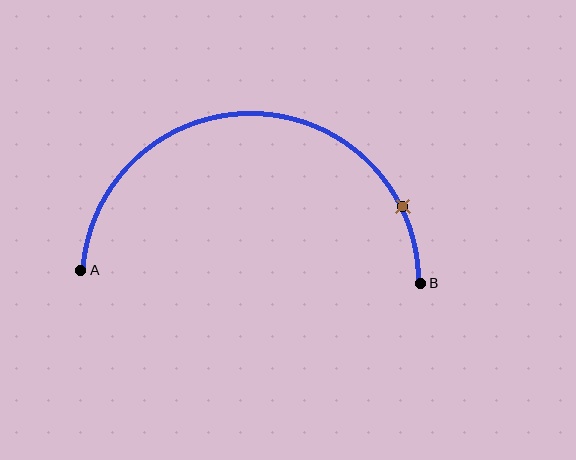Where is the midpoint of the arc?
The arc midpoint is the point on the curve farthest from the straight line joining A and B. It sits above that line.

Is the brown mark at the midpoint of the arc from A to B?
No. The brown mark lies on the arc but is closer to endpoint B. The arc midpoint would be at the point on the curve equidistant along the arc from both A and B.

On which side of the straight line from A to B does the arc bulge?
The arc bulges above the straight line connecting A and B.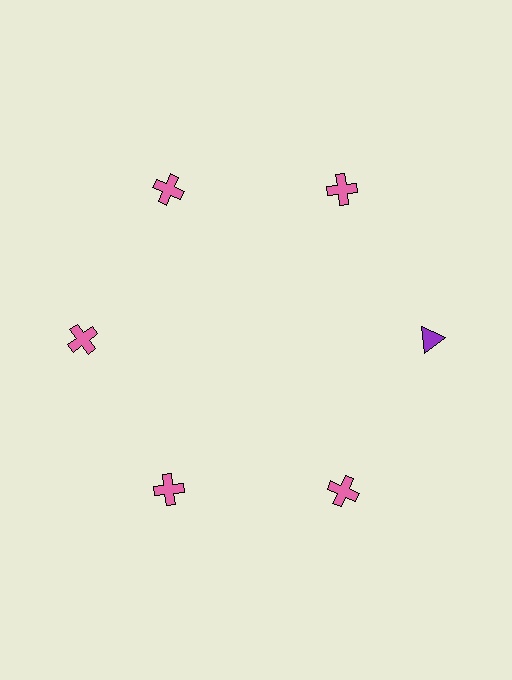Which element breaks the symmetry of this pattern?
The purple triangle at roughly the 3 o'clock position breaks the symmetry. All other shapes are pink crosses.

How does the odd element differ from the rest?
It differs in both color (purple instead of pink) and shape (triangle instead of cross).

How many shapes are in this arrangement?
There are 6 shapes arranged in a ring pattern.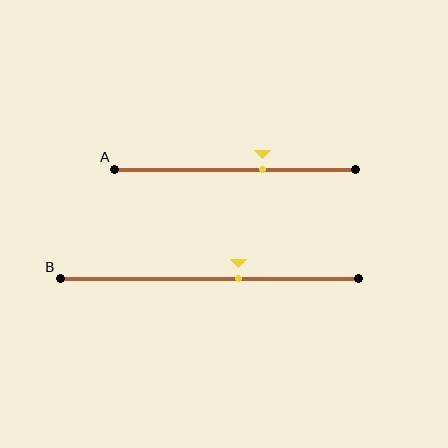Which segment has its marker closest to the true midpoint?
Segment B has its marker closest to the true midpoint.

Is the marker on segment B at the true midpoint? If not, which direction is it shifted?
No, the marker on segment B is shifted to the right by about 10% of the segment length.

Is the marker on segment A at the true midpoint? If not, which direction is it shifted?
No, the marker on segment A is shifted to the right by about 11% of the segment length.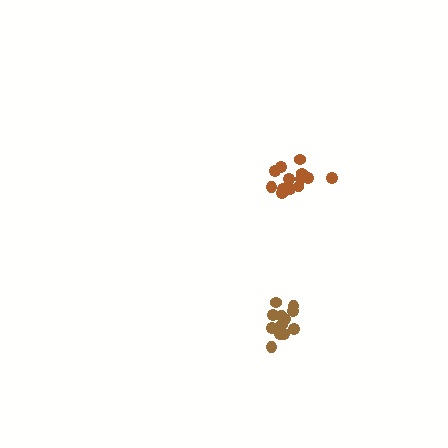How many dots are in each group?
Group 1: 14 dots, Group 2: 13 dots (27 total).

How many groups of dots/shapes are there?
There are 2 groups.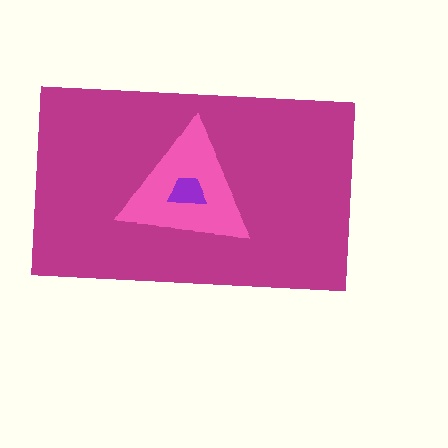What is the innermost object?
The purple trapezoid.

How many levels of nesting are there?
3.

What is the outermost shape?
The magenta rectangle.